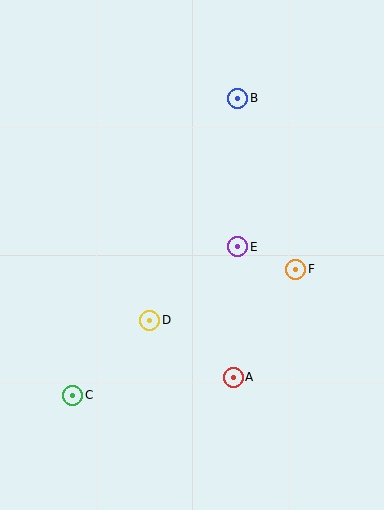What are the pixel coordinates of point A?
Point A is at (233, 377).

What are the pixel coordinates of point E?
Point E is at (238, 247).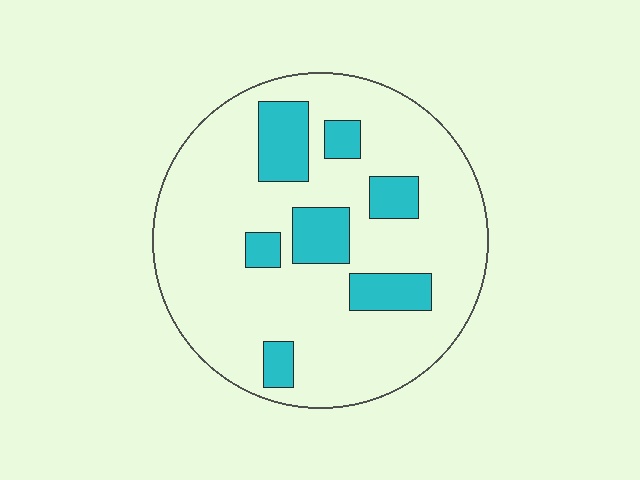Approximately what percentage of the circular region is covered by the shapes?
Approximately 20%.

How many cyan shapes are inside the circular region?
7.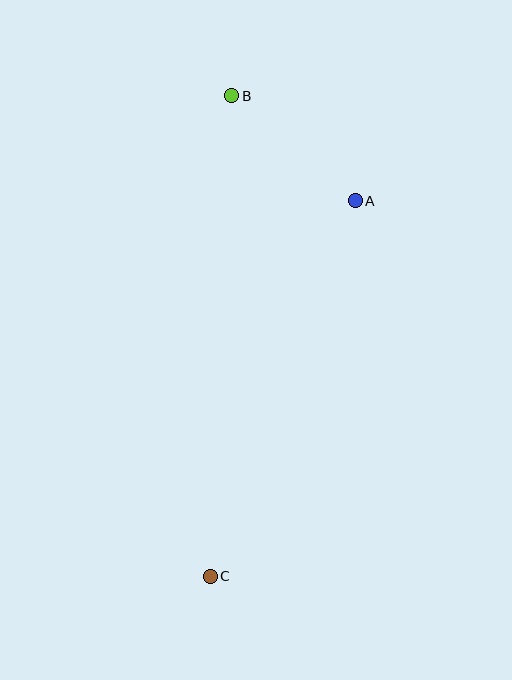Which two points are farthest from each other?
Points B and C are farthest from each other.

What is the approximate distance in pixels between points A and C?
The distance between A and C is approximately 403 pixels.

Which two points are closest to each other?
Points A and B are closest to each other.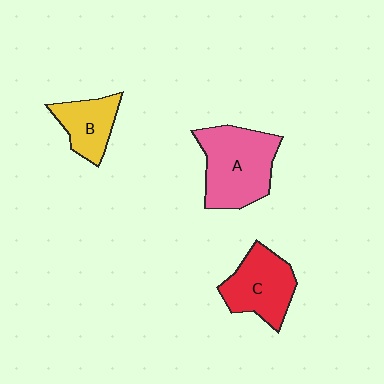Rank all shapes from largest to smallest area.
From largest to smallest: A (pink), C (red), B (yellow).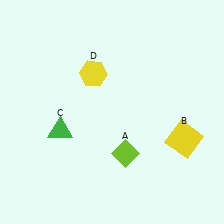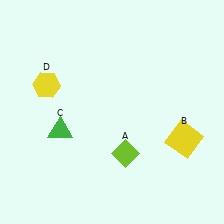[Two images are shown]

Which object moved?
The yellow hexagon (D) moved left.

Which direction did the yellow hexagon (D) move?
The yellow hexagon (D) moved left.